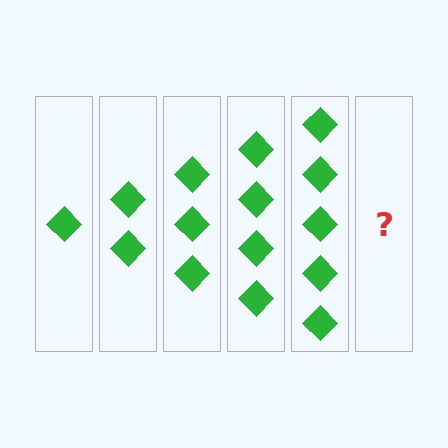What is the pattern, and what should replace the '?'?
The pattern is that each step adds one more diamond. The '?' should be 6 diamonds.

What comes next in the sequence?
The next element should be 6 diamonds.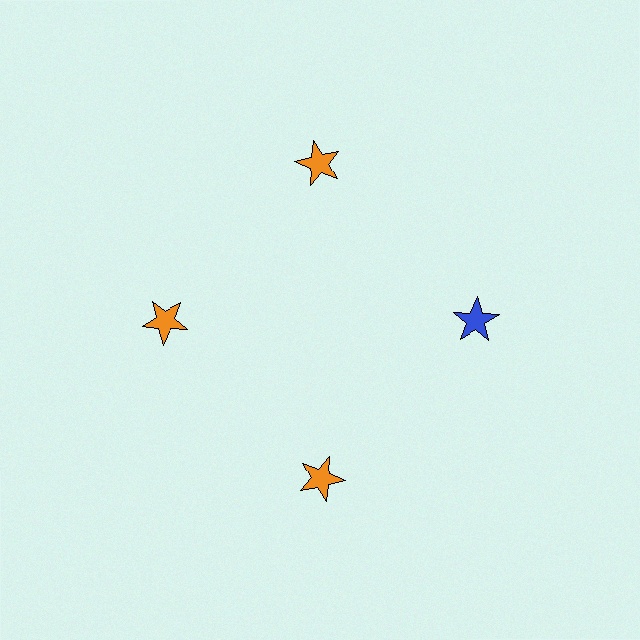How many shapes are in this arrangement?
There are 4 shapes arranged in a ring pattern.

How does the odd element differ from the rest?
It has a different color: blue instead of orange.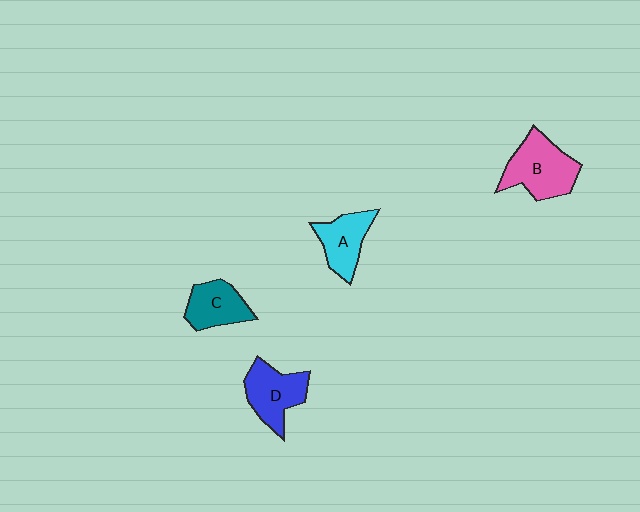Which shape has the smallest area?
Shape C (teal).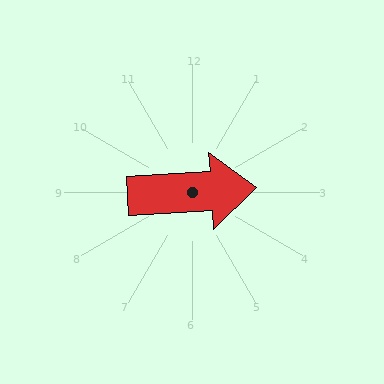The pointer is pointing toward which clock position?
Roughly 3 o'clock.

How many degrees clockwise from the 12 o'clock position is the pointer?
Approximately 86 degrees.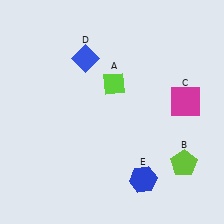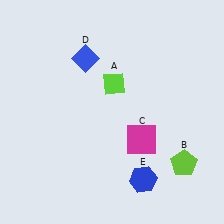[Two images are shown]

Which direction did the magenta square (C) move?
The magenta square (C) moved left.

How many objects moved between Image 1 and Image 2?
1 object moved between the two images.